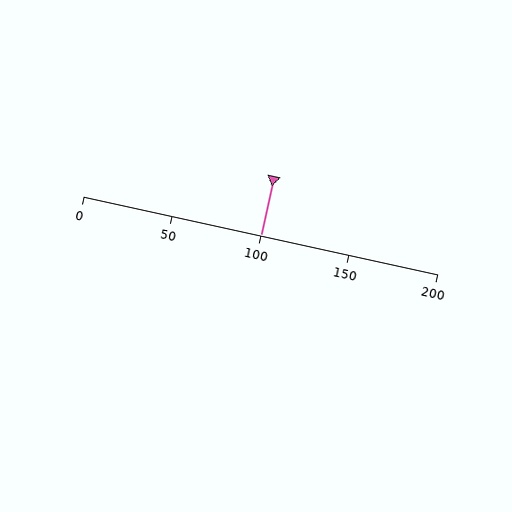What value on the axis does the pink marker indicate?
The marker indicates approximately 100.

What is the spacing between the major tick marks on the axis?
The major ticks are spaced 50 apart.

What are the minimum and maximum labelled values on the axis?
The axis runs from 0 to 200.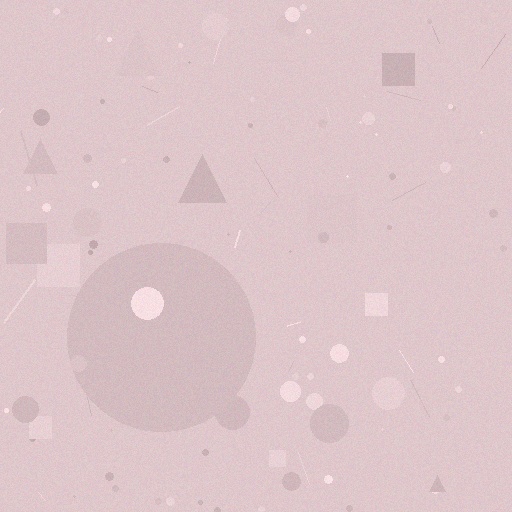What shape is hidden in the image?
A circle is hidden in the image.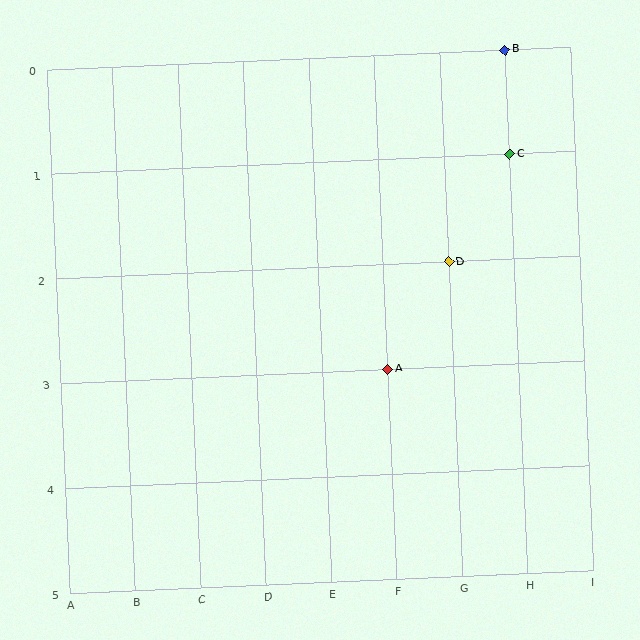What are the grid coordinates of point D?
Point D is at grid coordinates (G, 2).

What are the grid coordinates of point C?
Point C is at grid coordinates (H, 1).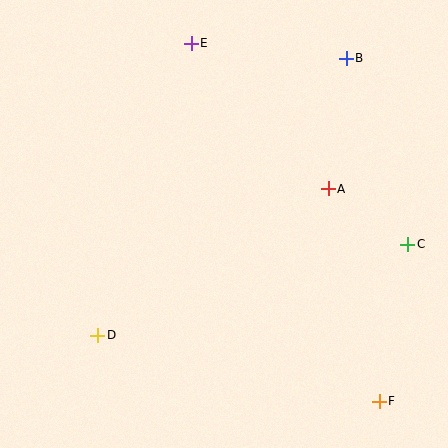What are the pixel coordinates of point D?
Point D is at (98, 335).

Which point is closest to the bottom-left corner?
Point D is closest to the bottom-left corner.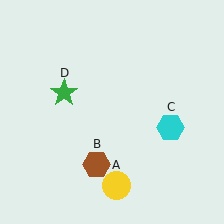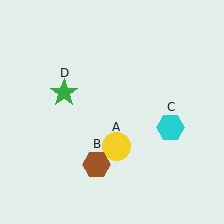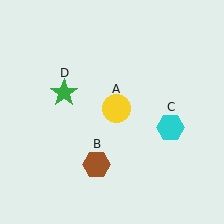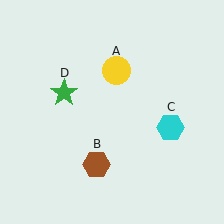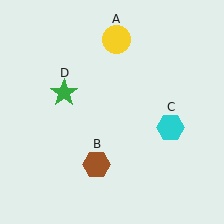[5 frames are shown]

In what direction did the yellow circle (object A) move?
The yellow circle (object A) moved up.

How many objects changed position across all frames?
1 object changed position: yellow circle (object A).